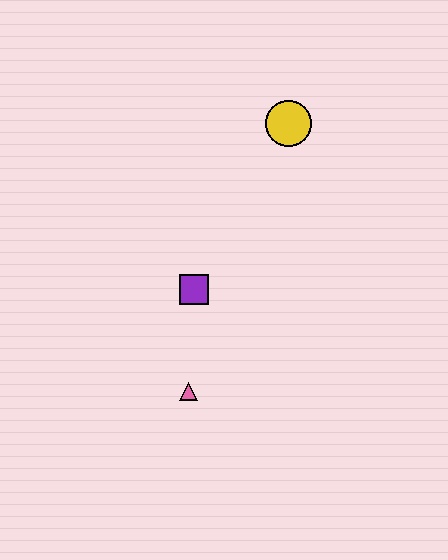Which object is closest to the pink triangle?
The purple square is closest to the pink triangle.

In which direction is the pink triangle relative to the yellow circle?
The pink triangle is below the yellow circle.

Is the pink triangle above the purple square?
No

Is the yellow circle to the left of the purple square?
No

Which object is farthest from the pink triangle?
The yellow circle is farthest from the pink triangle.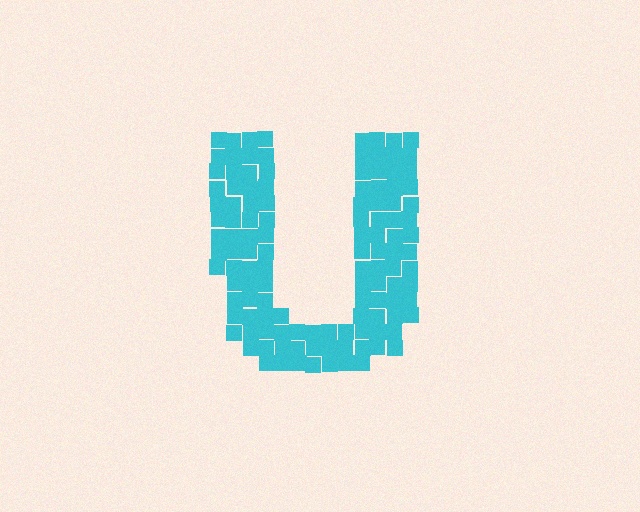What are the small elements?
The small elements are squares.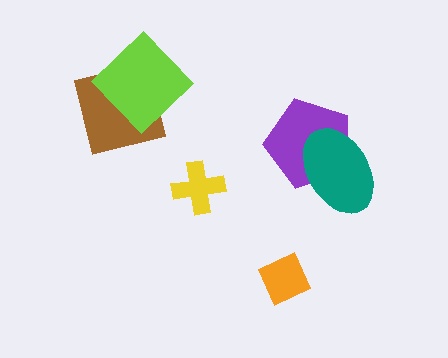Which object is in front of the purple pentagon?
The teal ellipse is in front of the purple pentagon.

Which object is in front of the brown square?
The lime diamond is in front of the brown square.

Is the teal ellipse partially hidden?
No, no other shape covers it.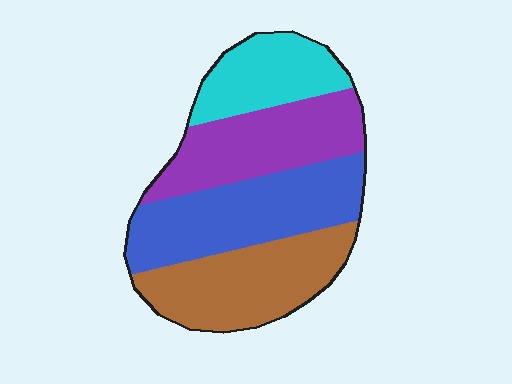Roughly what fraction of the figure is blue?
Blue covers around 30% of the figure.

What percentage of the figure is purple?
Purple covers 25% of the figure.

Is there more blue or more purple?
Blue.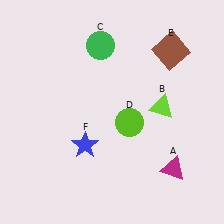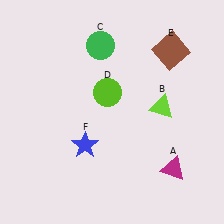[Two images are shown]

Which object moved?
The lime circle (D) moved up.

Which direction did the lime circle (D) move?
The lime circle (D) moved up.